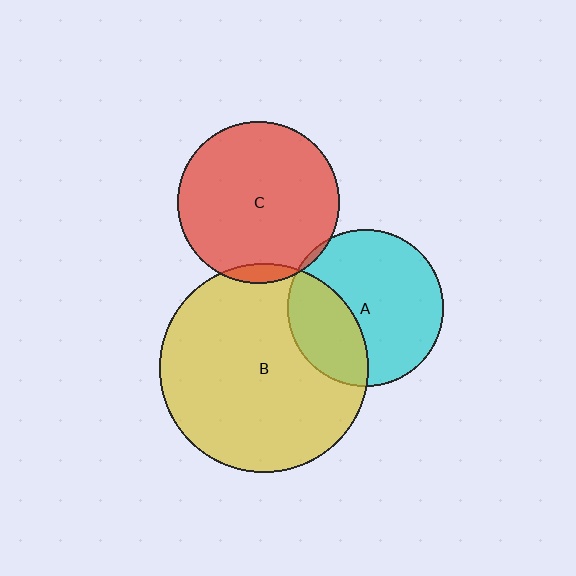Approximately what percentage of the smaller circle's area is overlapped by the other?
Approximately 5%.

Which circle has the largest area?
Circle B (yellow).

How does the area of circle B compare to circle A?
Approximately 1.8 times.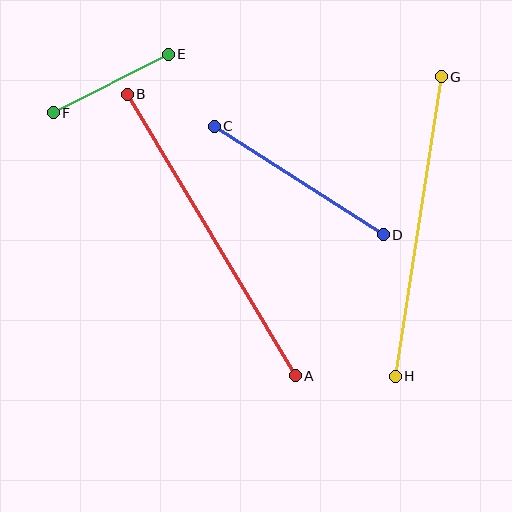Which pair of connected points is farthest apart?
Points A and B are farthest apart.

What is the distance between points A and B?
The distance is approximately 328 pixels.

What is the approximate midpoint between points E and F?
The midpoint is at approximately (111, 84) pixels.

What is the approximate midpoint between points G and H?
The midpoint is at approximately (418, 227) pixels.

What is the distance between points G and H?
The distance is approximately 303 pixels.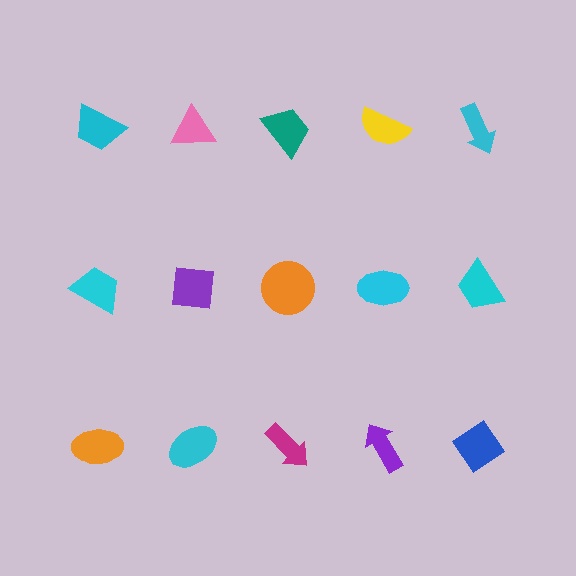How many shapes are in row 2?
5 shapes.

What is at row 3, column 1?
An orange ellipse.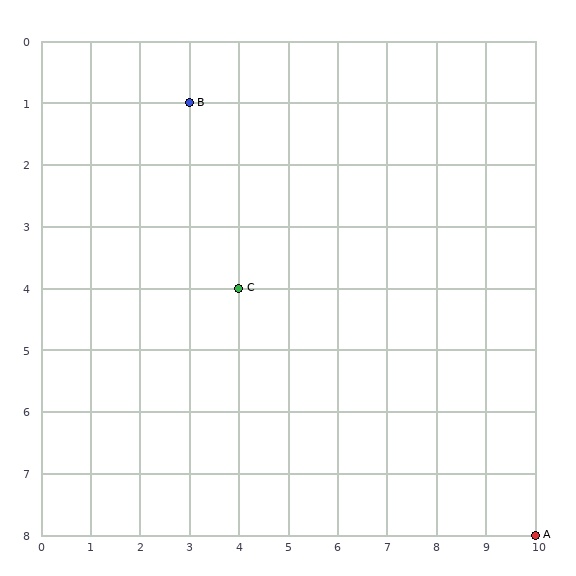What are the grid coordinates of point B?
Point B is at grid coordinates (3, 1).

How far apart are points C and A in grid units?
Points C and A are 6 columns and 4 rows apart (about 7.2 grid units diagonally).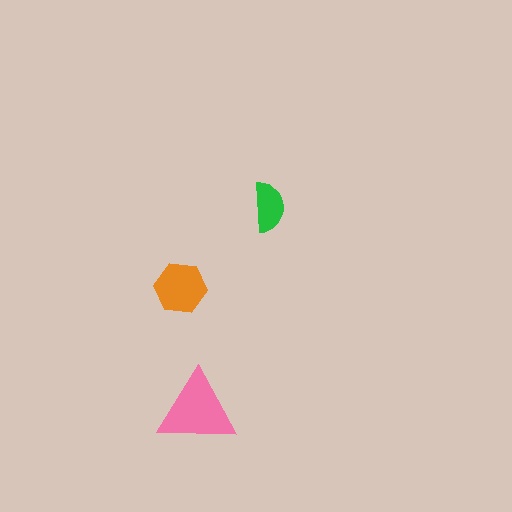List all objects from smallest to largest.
The green semicircle, the orange hexagon, the pink triangle.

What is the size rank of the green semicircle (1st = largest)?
3rd.